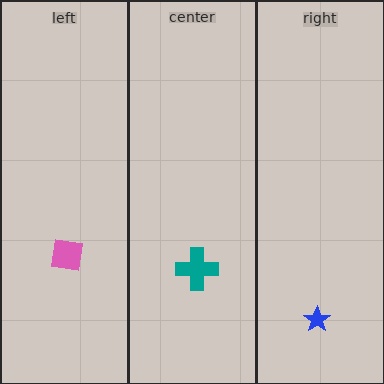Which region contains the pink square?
The left region.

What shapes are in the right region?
The blue star.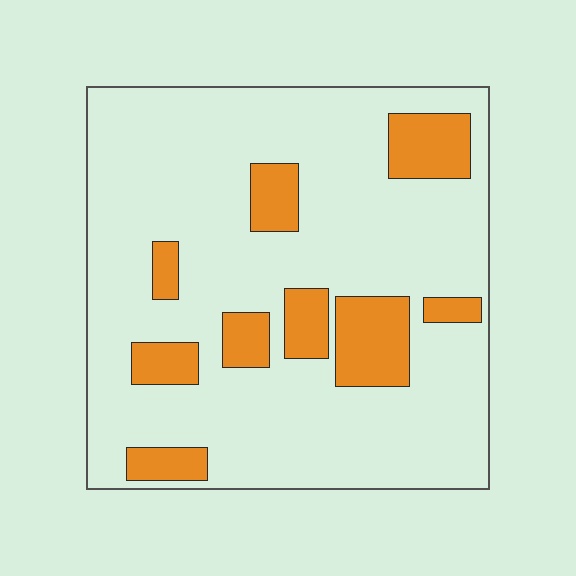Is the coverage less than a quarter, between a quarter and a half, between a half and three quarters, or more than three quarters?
Less than a quarter.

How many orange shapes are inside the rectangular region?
9.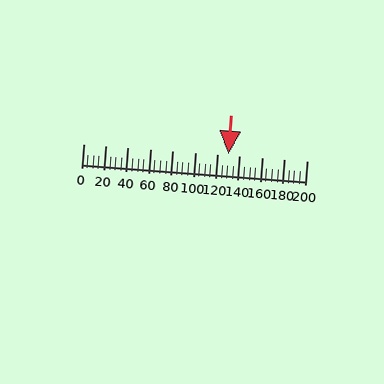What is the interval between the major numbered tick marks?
The major tick marks are spaced 20 units apart.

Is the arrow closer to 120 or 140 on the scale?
The arrow is closer to 140.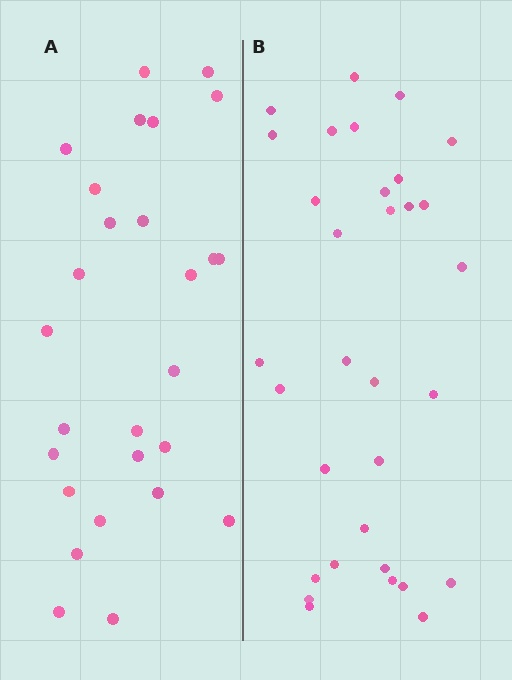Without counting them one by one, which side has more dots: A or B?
Region B (the right region) has more dots.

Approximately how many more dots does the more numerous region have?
Region B has about 5 more dots than region A.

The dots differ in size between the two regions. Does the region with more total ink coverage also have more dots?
No. Region A has more total ink coverage because its dots are larger, but region B actually contains more individual dots. Total area can be misleading — the number of items is what matters here.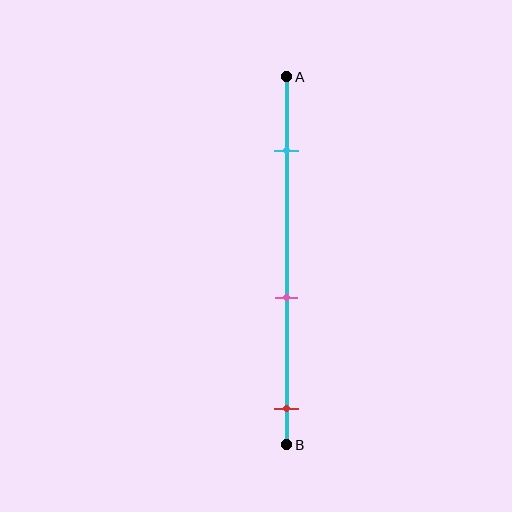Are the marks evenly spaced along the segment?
Yes, the marks are approximately evenly spaced.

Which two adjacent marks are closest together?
The pink and red marks are the closest adjacent pair.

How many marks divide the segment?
There are 3 marks dividing the segment.